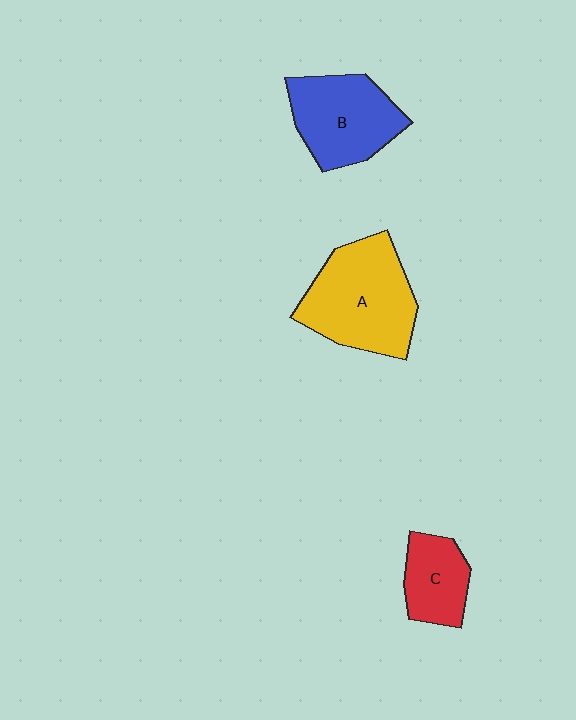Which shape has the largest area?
Shape A (yellow).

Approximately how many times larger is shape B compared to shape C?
Approximately 1.6 times.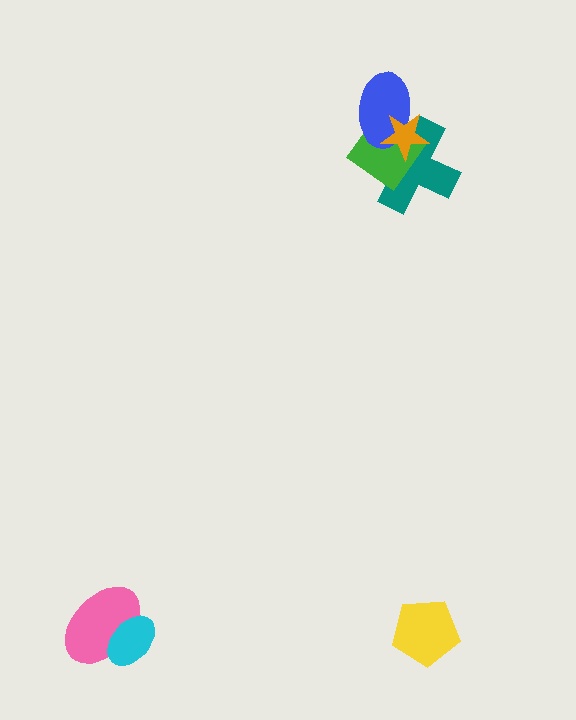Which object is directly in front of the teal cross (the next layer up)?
The green diamond is directly in front of the teal cross.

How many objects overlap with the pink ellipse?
1 object overlaps with the pink ellipse.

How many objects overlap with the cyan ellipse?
1 object overlaps with the cyan ellipse.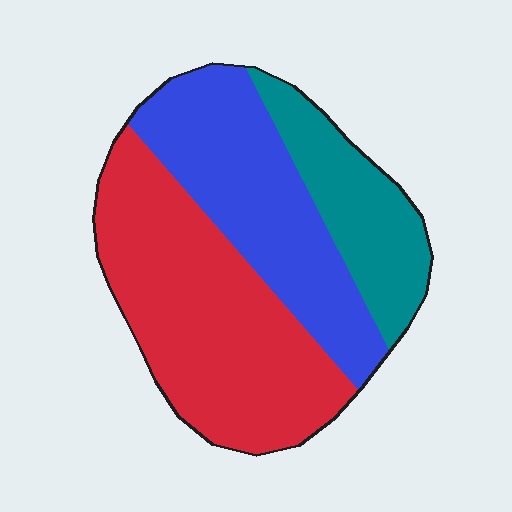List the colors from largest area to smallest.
From largest to smallest: red, blue, teal.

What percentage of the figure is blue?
Blue covers 34% of the figure.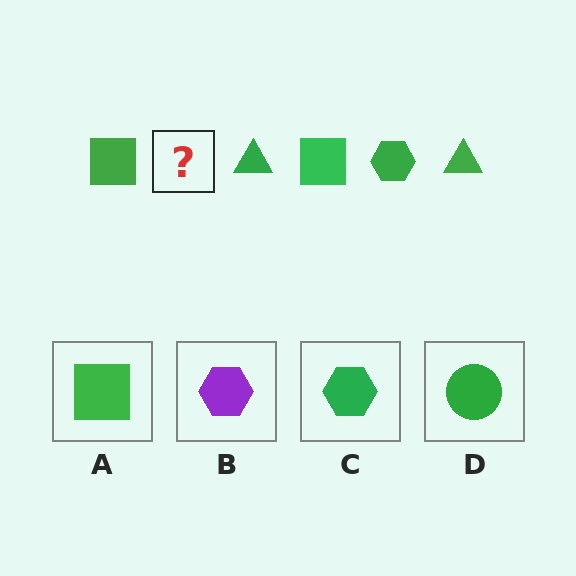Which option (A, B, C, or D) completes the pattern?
C.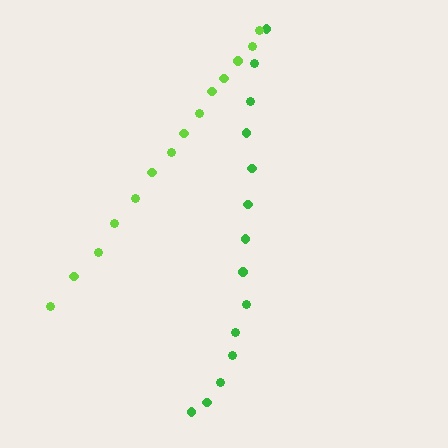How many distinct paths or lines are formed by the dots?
There are 2 distinct paths.